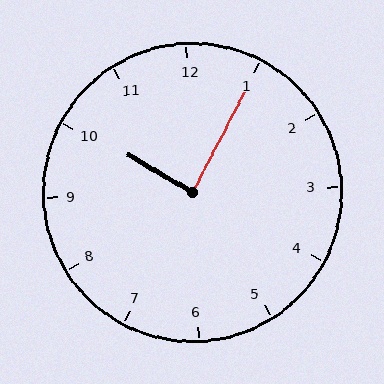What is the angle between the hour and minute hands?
Approximately 88 degrees.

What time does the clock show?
10:05.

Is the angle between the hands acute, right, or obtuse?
It is right.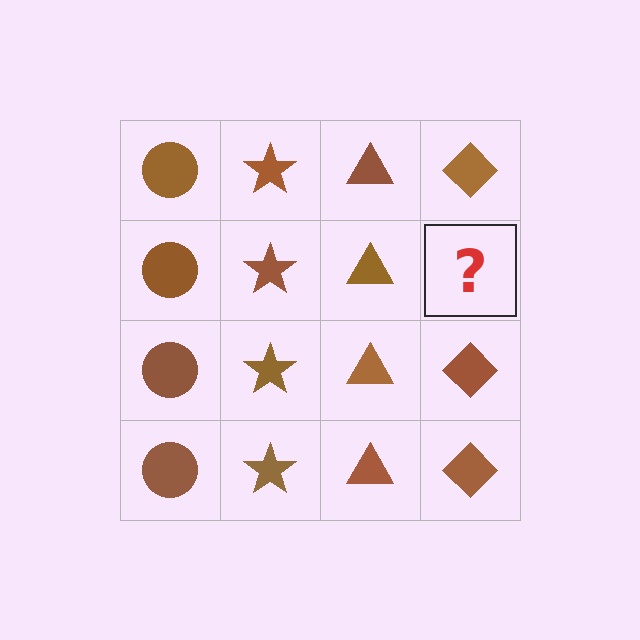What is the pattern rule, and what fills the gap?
The rule is that each column has a consistent shape. The gap should be filled with a brown diamond.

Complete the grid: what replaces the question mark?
The question mark should be replaced with a brown diamond.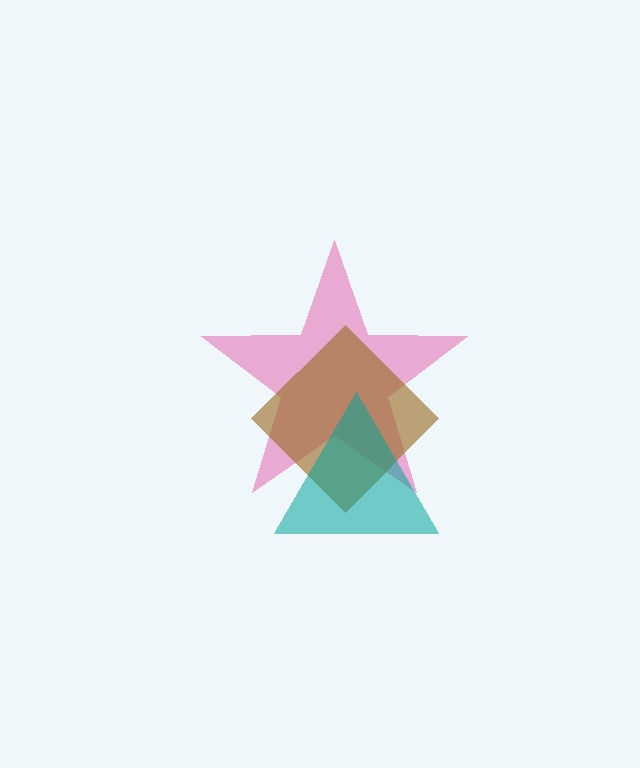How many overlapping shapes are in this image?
There are 3 overlapping shapes in the image.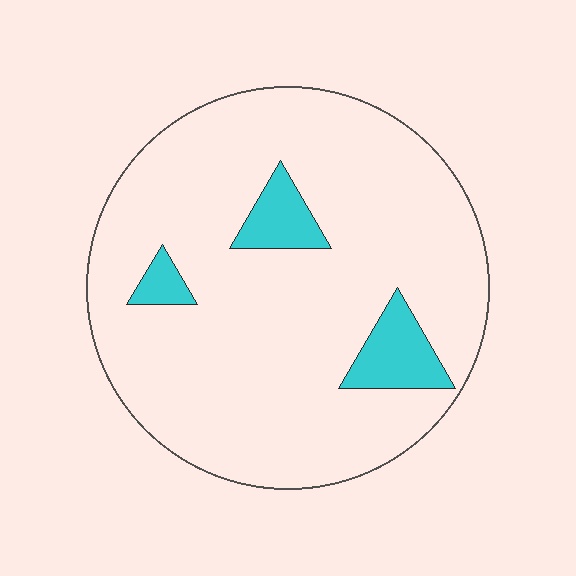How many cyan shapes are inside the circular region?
3.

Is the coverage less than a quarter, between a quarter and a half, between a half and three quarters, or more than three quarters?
Less than a quarter.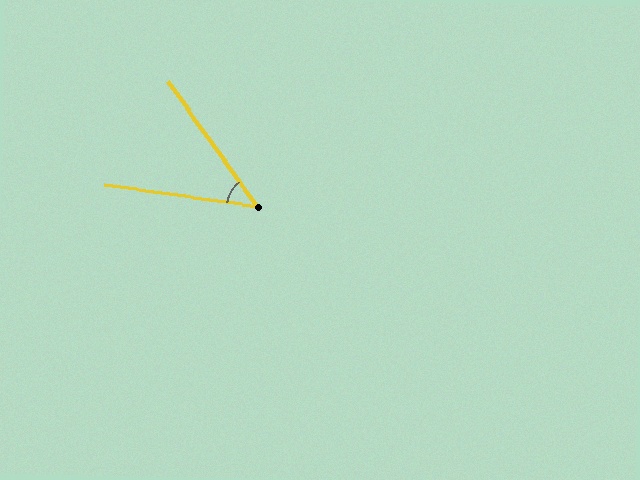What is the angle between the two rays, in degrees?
Approximately 47 degrees.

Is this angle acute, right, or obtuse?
It is acute.